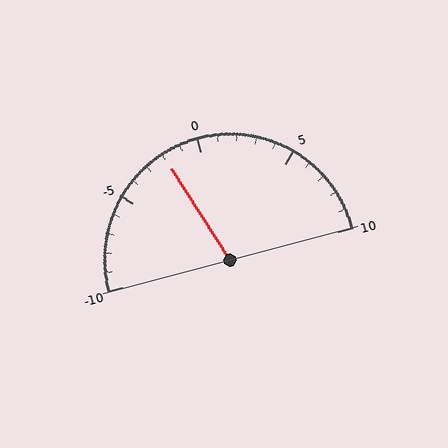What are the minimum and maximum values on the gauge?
The gauge ranges from -10 to 10.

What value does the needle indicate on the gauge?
The needle indicates approximately -2.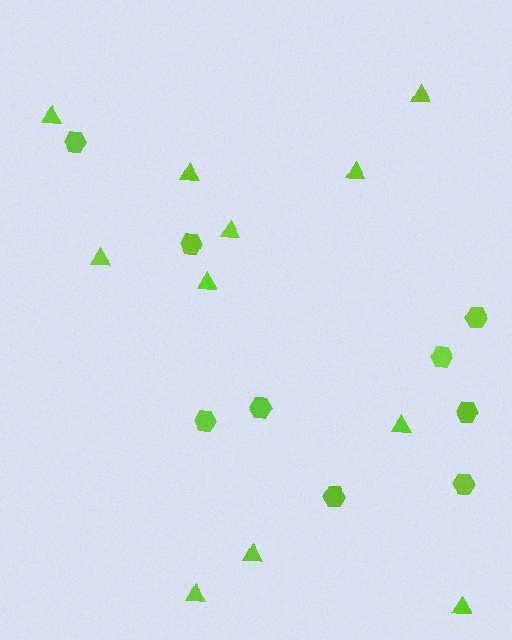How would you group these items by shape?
There are 2 groups: one group of hexagons (9) and one group of triangles (11).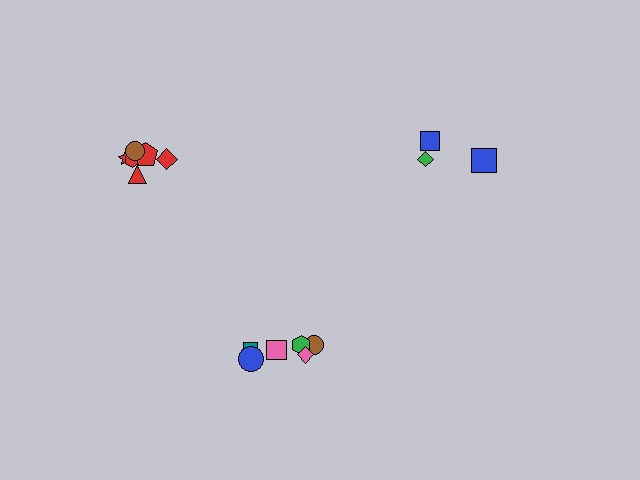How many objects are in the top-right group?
There are 3 objects.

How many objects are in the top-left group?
There are 6 objects.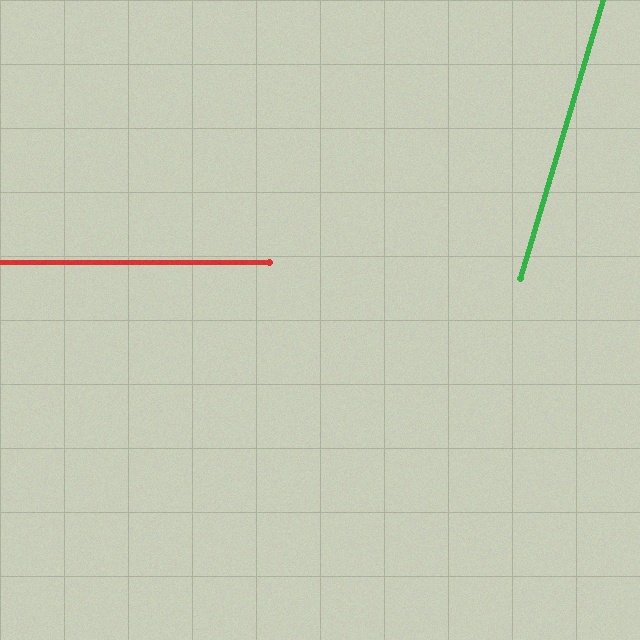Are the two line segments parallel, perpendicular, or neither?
Neither parallel nor perpendicular — they differ by about 74°.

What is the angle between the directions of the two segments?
Approximately 74 degrees.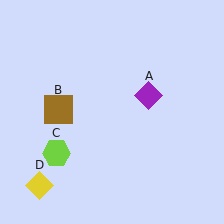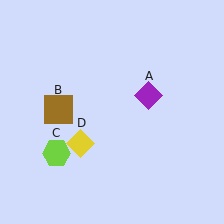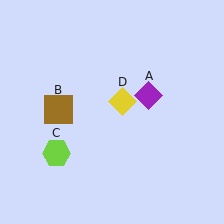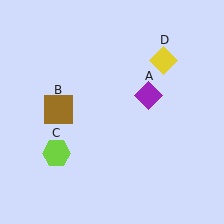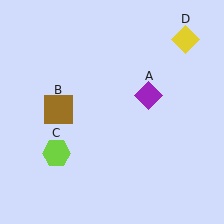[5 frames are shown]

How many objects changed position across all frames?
1 object changed position: yellow diamond (object D).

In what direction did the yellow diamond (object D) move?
The yellow diamond (object D) moved up and to the right.